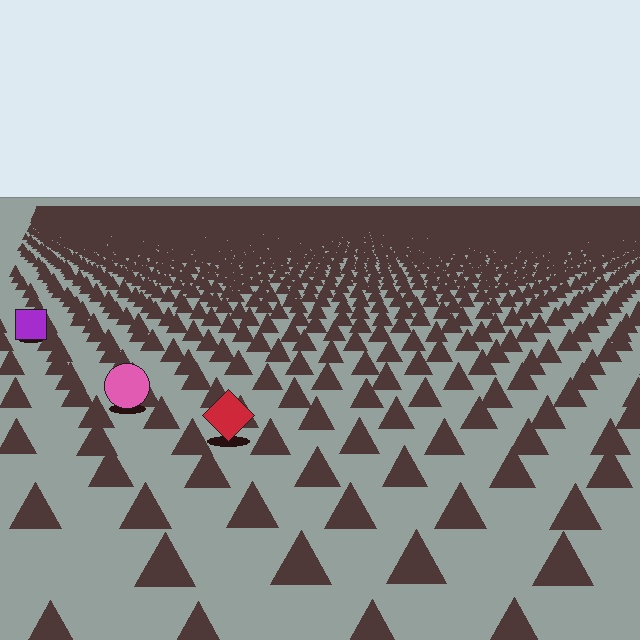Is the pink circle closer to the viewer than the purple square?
Yes. The pink circle is closer — you can tell from the texture gradient: the ground texture is coarser near it.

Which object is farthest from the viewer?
The purple square is farthest from the viewer. It appears smaller and the ground texture around it is denser.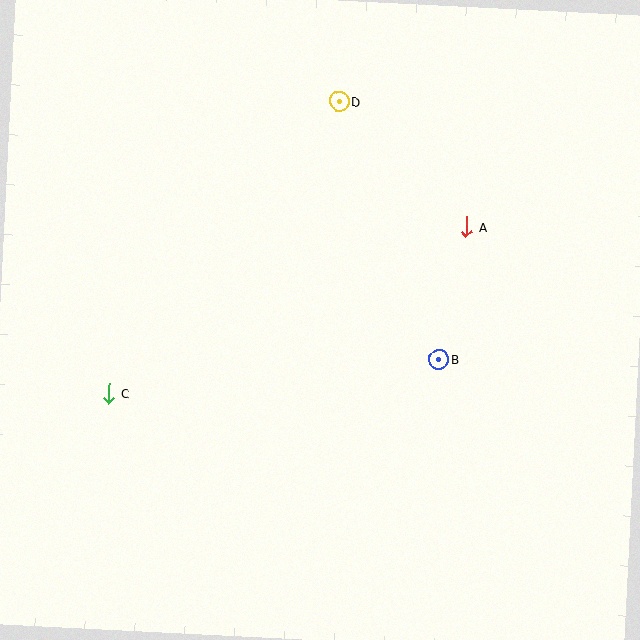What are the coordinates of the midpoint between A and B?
The midpoint between A and B is at (453, 293).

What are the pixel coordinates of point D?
Point D is at (339, 101).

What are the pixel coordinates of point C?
Point C is at (109, 393).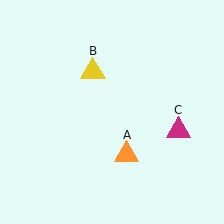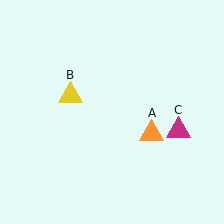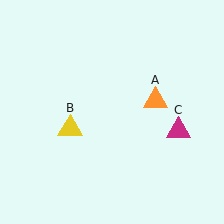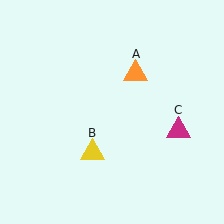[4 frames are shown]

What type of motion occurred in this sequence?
The orange triangle (object A), yellow triangle (object B) rotated counterclockwise around the center of the scene.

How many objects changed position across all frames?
2 objects changed position: orange triangle (object A), yellow triangle (object B).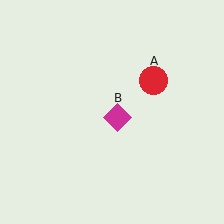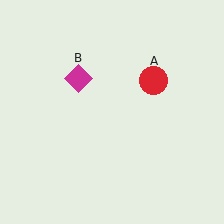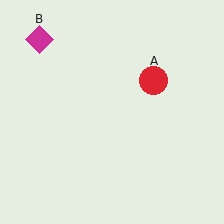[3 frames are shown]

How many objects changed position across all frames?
1 object changed position: magenta diamond (object B).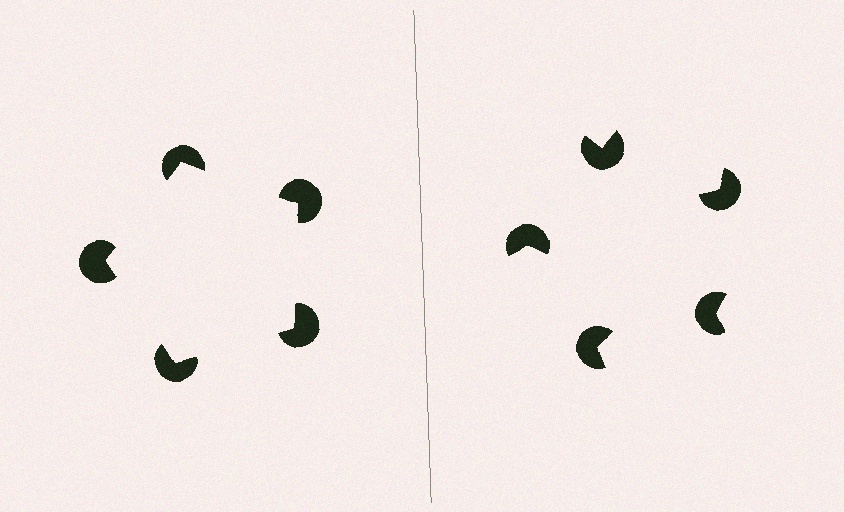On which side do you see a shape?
An illusory pentagon appears on the left side. On the right side the wedge cuts are rotated, so no coherent shape forms.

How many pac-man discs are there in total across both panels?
10 — 5 on each side.